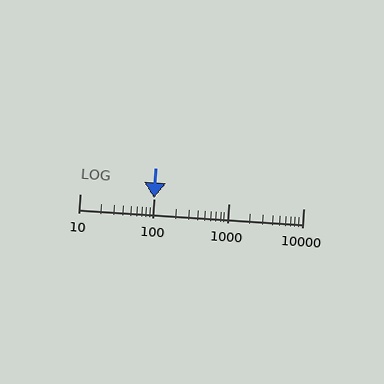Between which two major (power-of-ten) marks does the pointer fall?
The pointer is between 10 and 100.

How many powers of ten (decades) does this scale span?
The scale spans 3 decades, from 10 to 10000.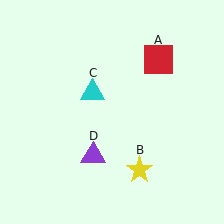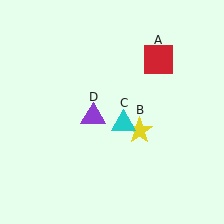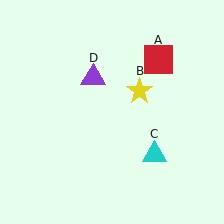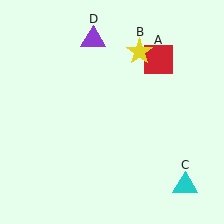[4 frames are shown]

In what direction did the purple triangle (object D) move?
The purple triangle (object D) moved up.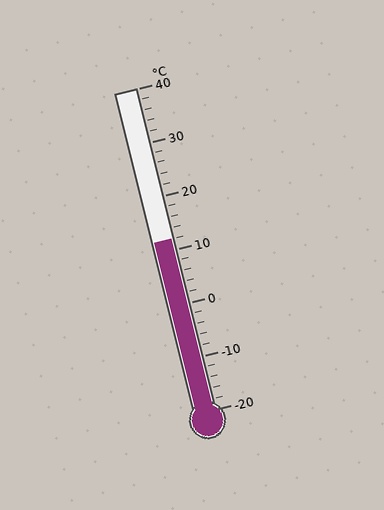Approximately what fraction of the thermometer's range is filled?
The thermometer is filled to approximately 55% of its range.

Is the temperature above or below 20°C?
The temperature is below 20°C.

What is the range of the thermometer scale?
The thermometer scale ranges from -20°C to 40°C.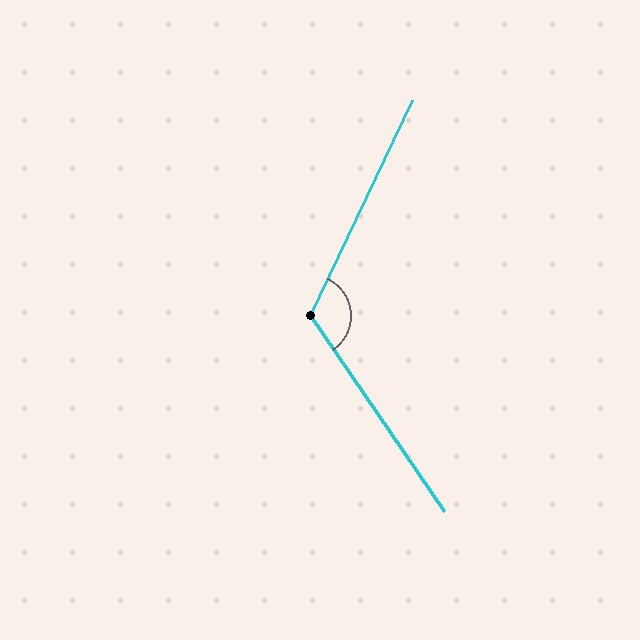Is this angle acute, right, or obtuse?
It is obtuse.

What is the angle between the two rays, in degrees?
Approximately 120 degrees.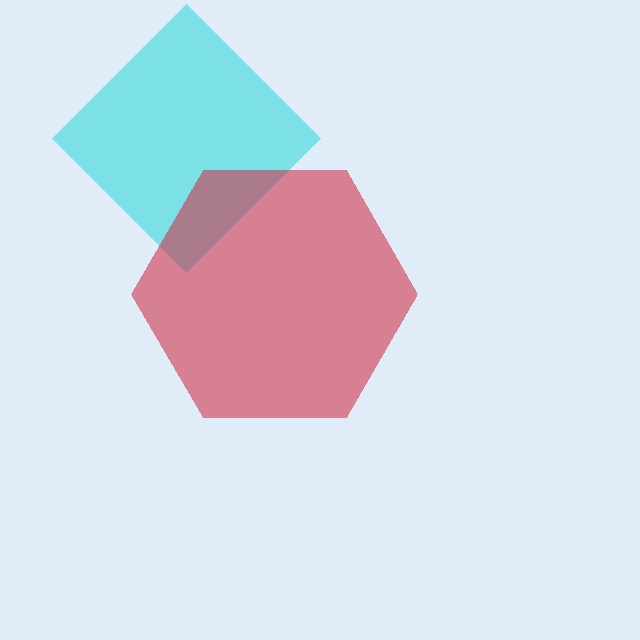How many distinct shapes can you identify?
There are 2 distinct shapes: a cyan diamond, a red hexagon.